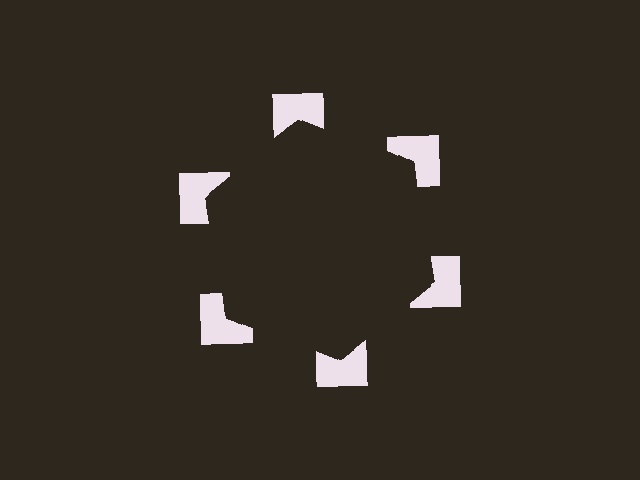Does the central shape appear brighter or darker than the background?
It typically appears slightly darker than the background, even though no actual brightness change is drawn.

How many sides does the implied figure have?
6 sides.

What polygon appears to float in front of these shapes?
An illusory hexagon — its edges are inferred from the aligned wedge cuts in the notched squares, not physically drawn.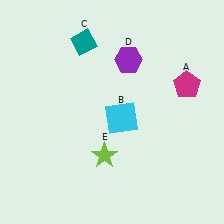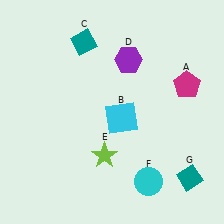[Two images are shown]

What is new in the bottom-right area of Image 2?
A teal diamond (G) was added in the bottom-right area of Image 2.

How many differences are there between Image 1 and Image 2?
There are 2 differences between the two images.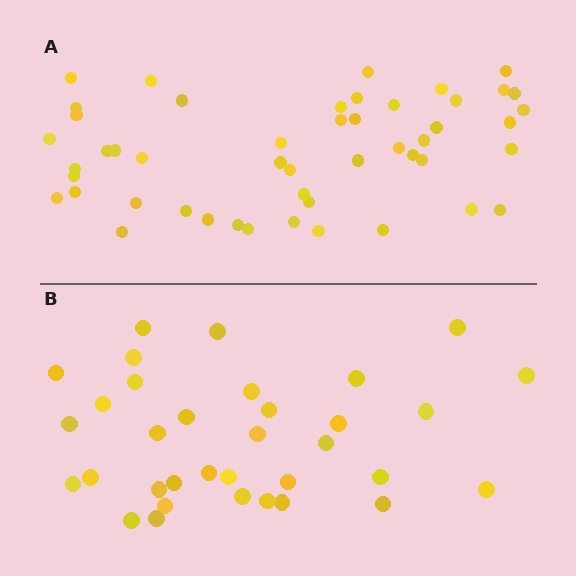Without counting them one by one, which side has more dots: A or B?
Region A (the top region) has more dots.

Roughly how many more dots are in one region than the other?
Region A has approximately 15 more dots than region B.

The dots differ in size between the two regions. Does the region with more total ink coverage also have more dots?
No. Region B has more total ink coverage because its dots are larger, but region A actually contains more individual dots. Total area can be misleading — the number of items is what matters here.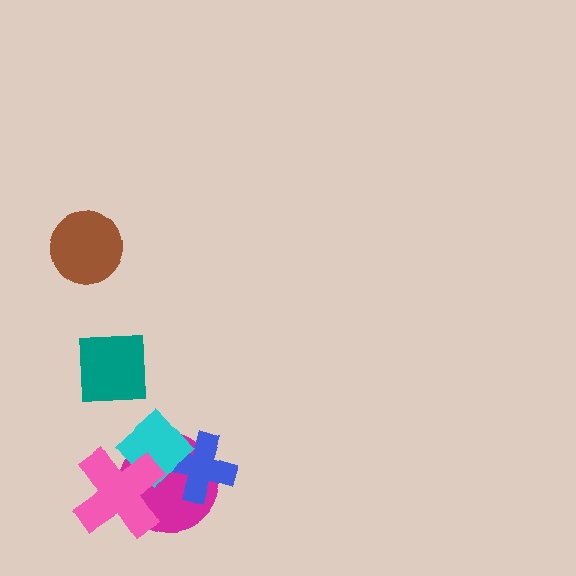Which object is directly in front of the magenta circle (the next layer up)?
The blue cross is directly in front of the magenta circle.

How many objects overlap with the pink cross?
2 objects overlap with the pink cross.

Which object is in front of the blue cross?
The cyan diamond is in front of the blue cross.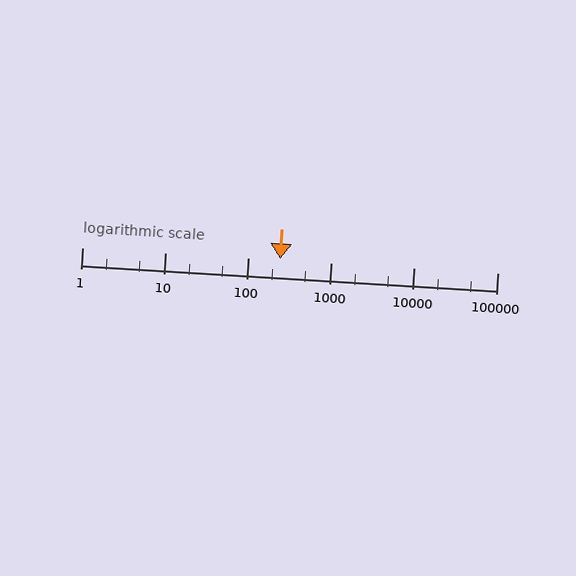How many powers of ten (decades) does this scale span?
The scale spans 5 decades, from 1 to 100000.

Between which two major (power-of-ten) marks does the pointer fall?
The pointer is between 100 and 1000.